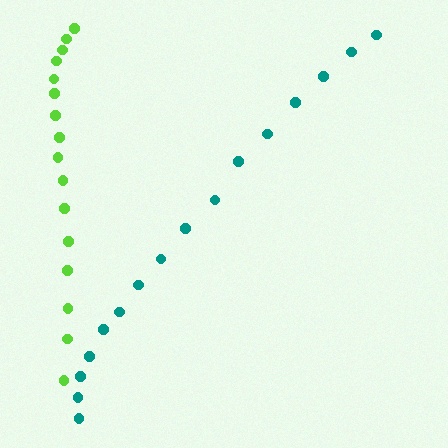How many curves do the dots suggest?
There are 2 distinct paths.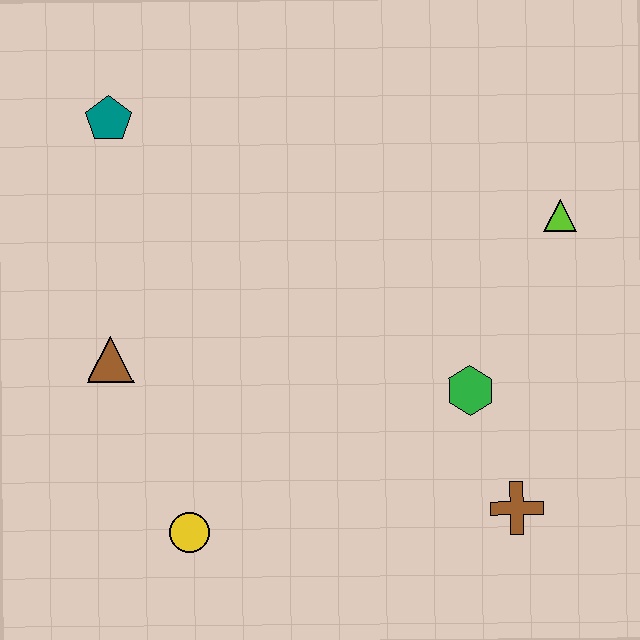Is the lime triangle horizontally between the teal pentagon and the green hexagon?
No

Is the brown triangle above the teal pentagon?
No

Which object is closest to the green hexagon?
The brown cross is closest to the green hexagon.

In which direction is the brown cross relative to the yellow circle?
The brown cross is to the right of the yellow circle.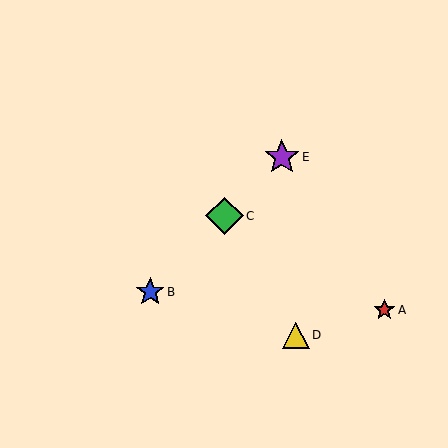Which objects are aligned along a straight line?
Objects B, C, E are aligned along a straight line.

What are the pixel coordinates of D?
Object D is at (296, 335).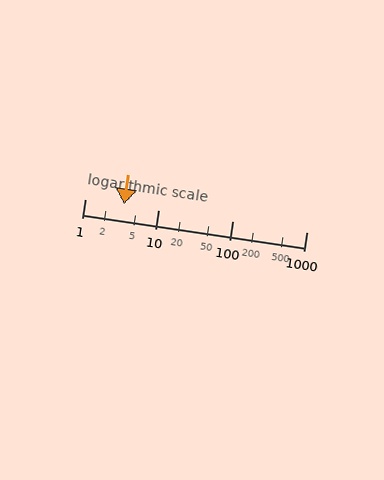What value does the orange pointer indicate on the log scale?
The pointer indicates approximately 3.4.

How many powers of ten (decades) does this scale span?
The scale spans 3 decades, from 1 to 1000.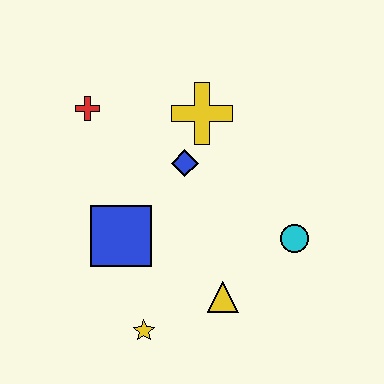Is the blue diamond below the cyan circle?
No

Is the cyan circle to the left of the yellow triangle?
No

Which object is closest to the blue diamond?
The yellow cross is closest to the blue diamond.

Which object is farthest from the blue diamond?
The yellow star is farthest from the blue diamond.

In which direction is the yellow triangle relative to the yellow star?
The yellow triangle is to the right of the yellow star.